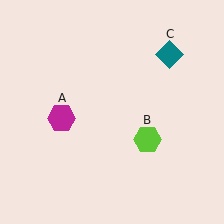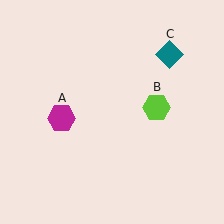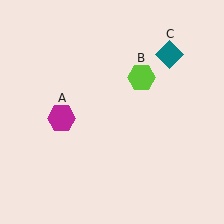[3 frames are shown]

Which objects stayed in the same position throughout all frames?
Magenta hexagon (object A) and teal diamond (object C) remained stationary.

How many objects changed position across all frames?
1 object changed position: lime hexagon (object B).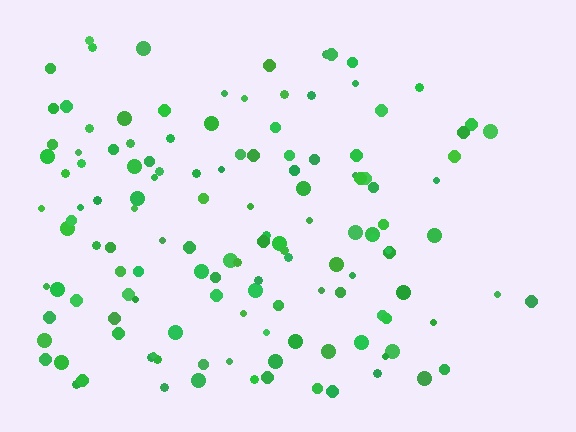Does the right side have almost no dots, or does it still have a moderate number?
Still a moderate number, just noticeably fewer than the left.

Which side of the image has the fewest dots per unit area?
The right.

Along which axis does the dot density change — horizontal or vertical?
Horizontal.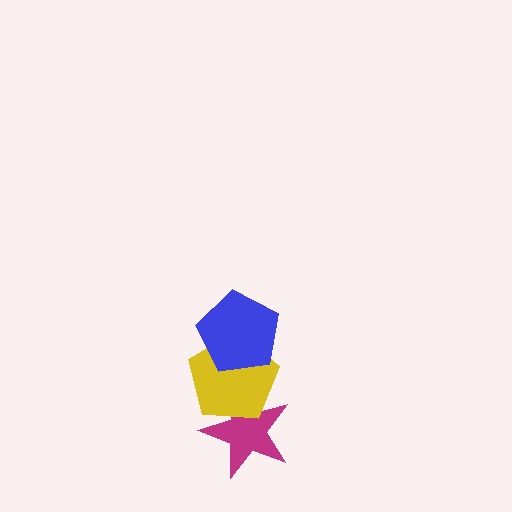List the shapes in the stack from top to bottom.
From top to bottom: the blue pentagon, the yellow pentagon, the magenta star.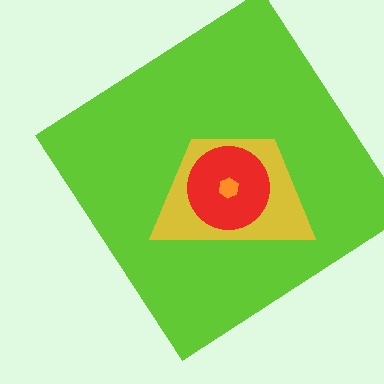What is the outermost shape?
The lime diamond.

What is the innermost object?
The orange hexagon.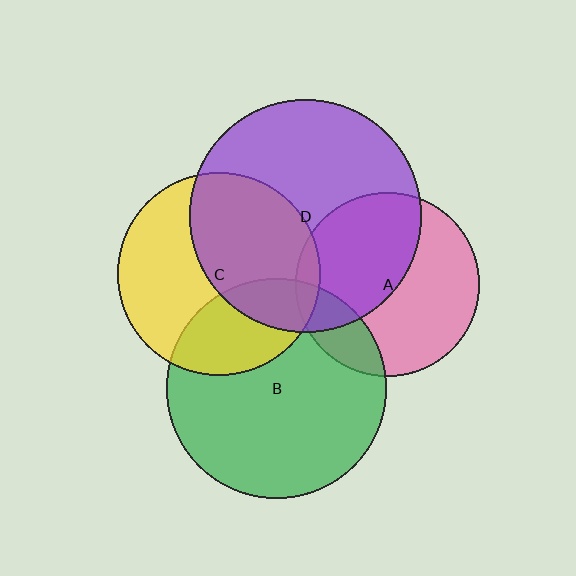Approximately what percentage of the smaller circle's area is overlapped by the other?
Approximately 50%.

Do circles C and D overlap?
Yes.